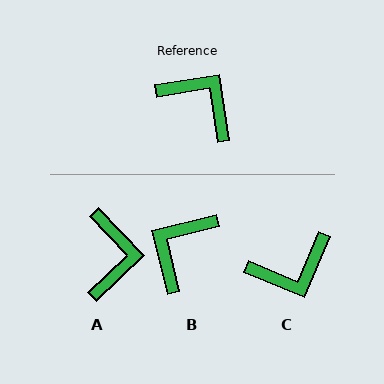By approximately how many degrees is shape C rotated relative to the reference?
Approximately 122 degrees clockwise.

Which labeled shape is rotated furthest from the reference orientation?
C, about 122 degrees away.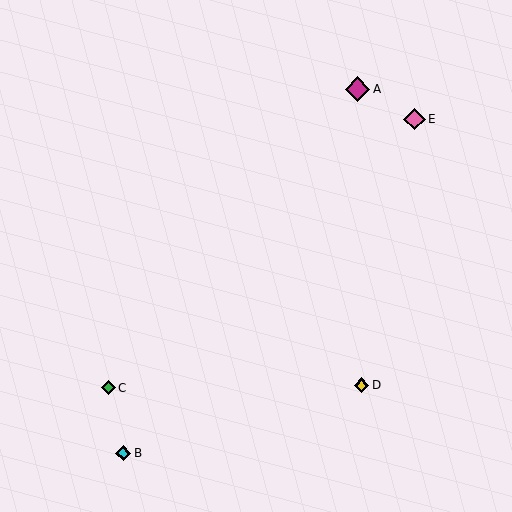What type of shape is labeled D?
Shape D is a yellow diamond.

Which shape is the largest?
The magenta diamond (labeled A) is the largest.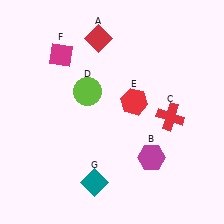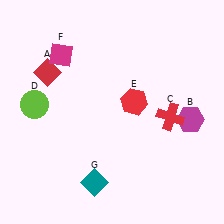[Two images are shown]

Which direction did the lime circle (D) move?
The lime circle (D) moved left.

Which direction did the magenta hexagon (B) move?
The magenta hexagon (B) moved right.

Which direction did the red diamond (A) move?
The red diamond (A) moved left.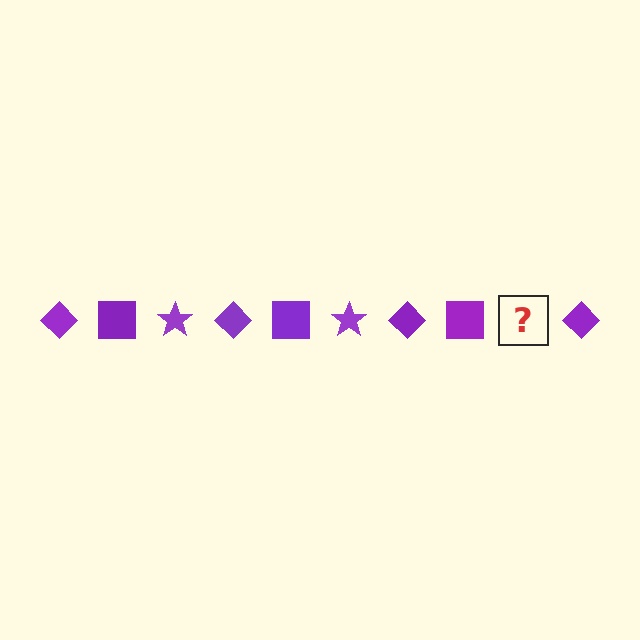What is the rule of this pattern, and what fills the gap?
The rule is that the pattern cycles through diamond, square, star shapes in purple. The gap should be filled with a purple star.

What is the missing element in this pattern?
The missing element is a purple star.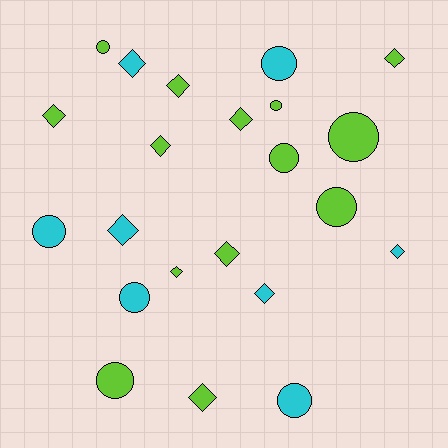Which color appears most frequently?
Lime, with 14 objects.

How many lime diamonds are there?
There are 8 lime diamonds.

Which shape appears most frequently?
Diamond, with 12 objects.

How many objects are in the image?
There are 22 objects.